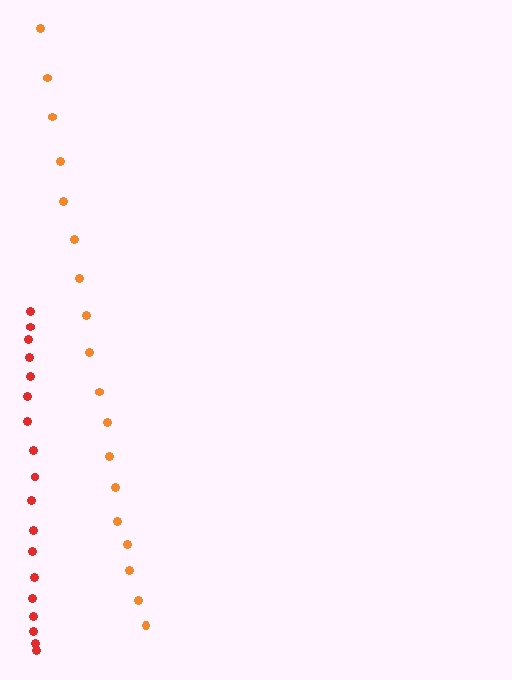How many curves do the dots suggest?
There are 2 distinct paths.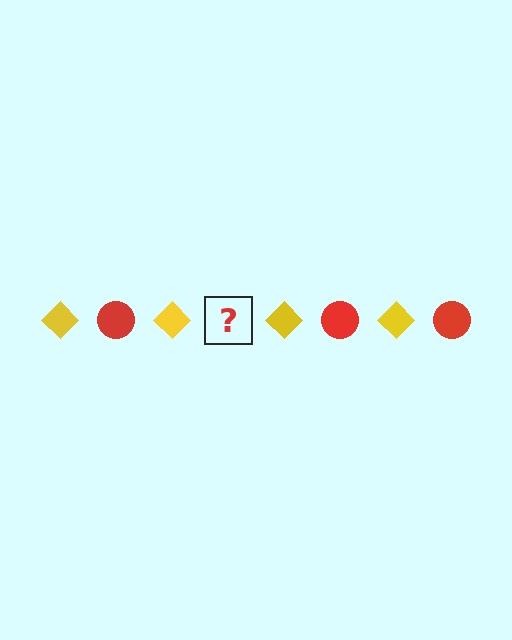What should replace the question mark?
The question mark should be replaced with a red circle.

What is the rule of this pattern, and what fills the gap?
The rule is that the pattern alternates between yellow diamond and red circle. The gap should be filled with a red circle.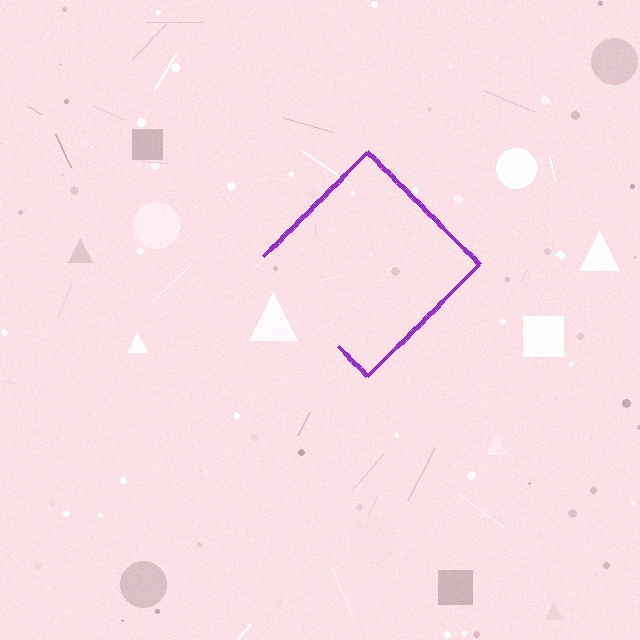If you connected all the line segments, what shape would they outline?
They would outline a diamond.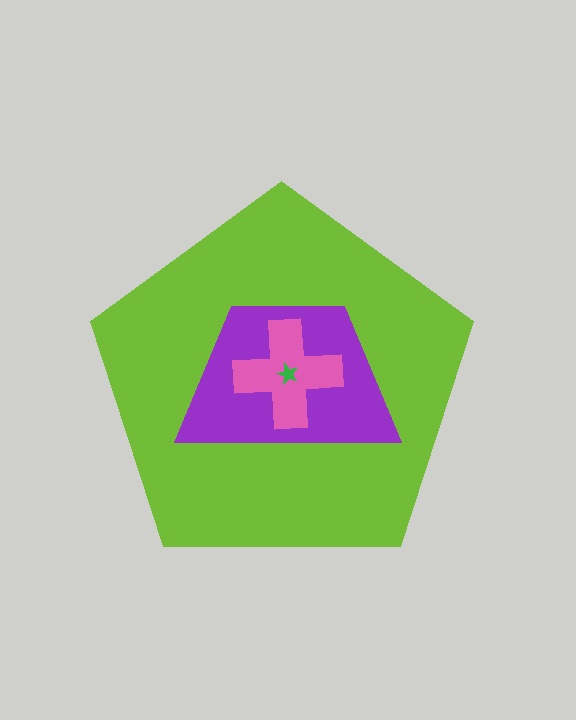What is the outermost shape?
The lime pentagon.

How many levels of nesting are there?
4.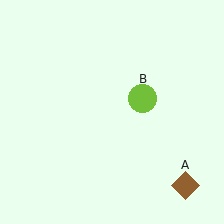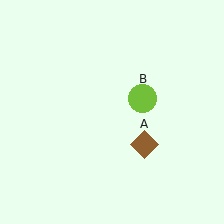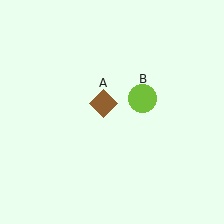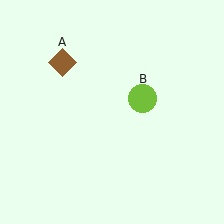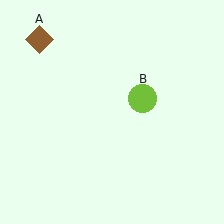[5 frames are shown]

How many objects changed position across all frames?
1 object changed position: brown diamond (object A).